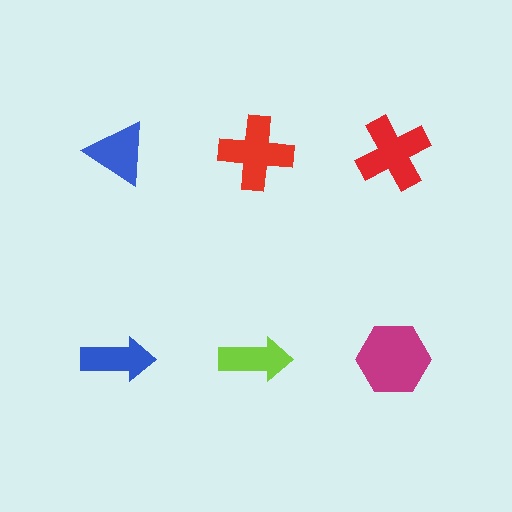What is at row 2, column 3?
A magenta hexagon.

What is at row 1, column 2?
A red cross.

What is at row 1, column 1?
A blue triangle.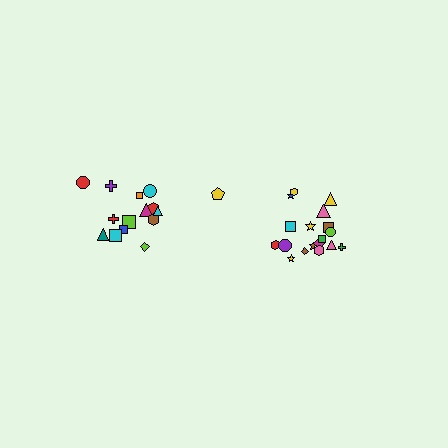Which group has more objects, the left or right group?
The right group.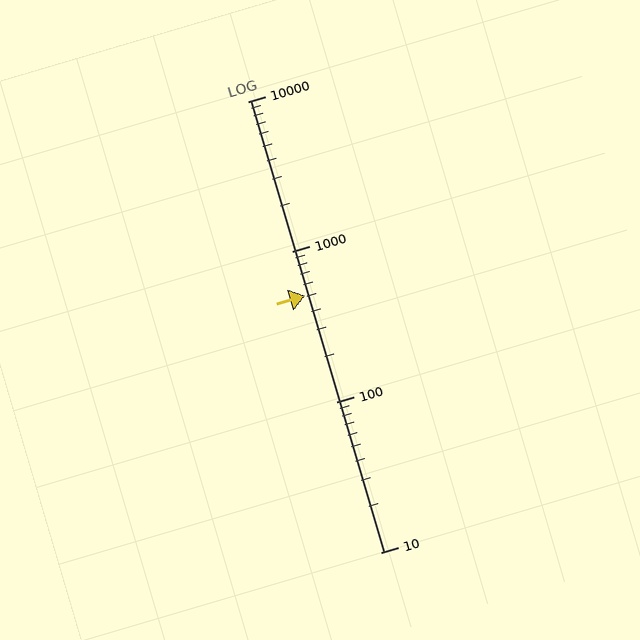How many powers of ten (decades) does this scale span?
The scale spans 3 decades, from 10 to 10000.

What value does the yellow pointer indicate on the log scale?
The pointer indicates approximately 510.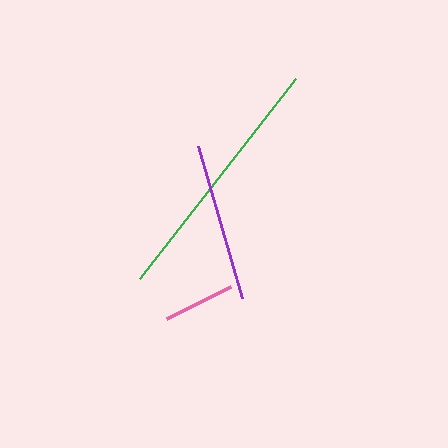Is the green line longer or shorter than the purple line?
The green line is longer than the purple line.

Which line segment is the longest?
The green line is the longest at approximately 253 pixels.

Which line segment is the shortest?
The pink line is the shortest at approximately 72 pixels.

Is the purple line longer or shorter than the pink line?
The purple line is longer than the pink line.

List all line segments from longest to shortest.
From longest to shortest: green, purple, pink.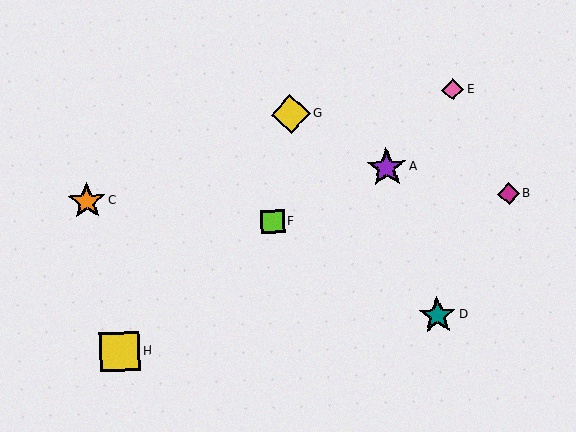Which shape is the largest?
The yellow square (labeled H) is the largest.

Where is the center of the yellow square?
The center of the yellow square is at (120, 352).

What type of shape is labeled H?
Shape H is a yellow square.